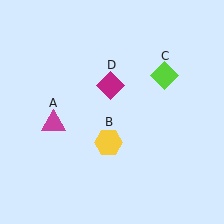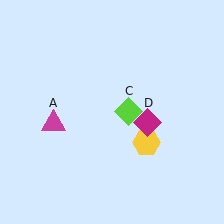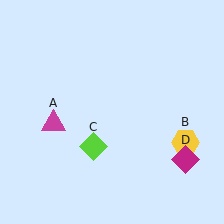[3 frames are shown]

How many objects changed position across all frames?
3 objects changed position: yellow hexagon (object B), lime diamond (object C), magenta diamond (object D).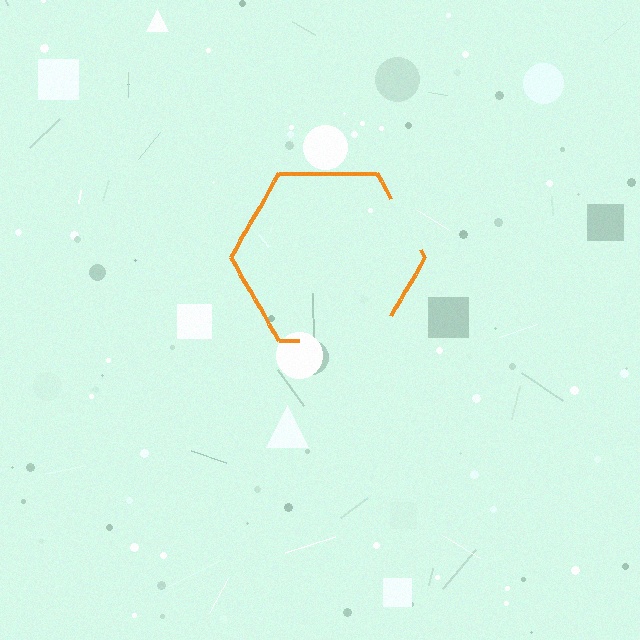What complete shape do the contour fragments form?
The contour fragments form a hexagon.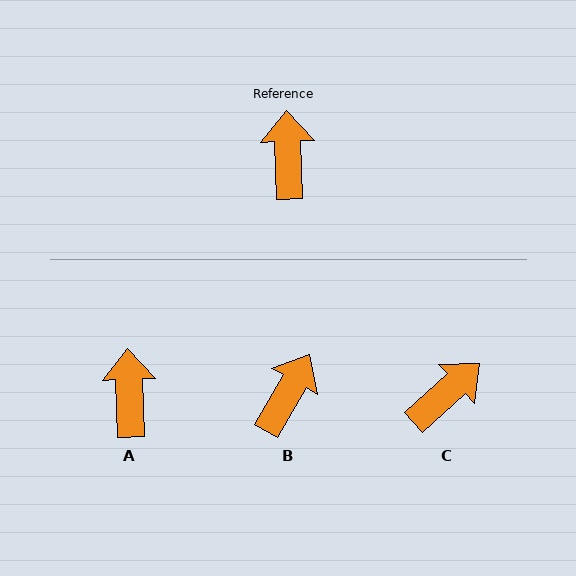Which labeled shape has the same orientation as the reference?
A.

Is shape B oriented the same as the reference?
No, it is off by about 32 degrees.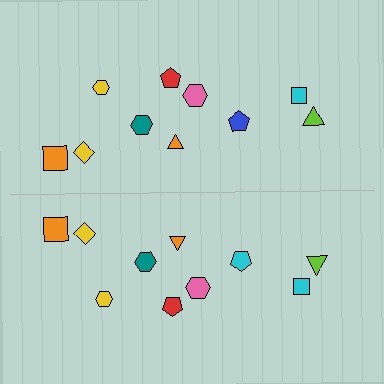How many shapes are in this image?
There are 20 shapes in this image.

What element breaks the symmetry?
The cyan pentagon on the bottom side breaks the symmetry — its mirror counterpart is blue.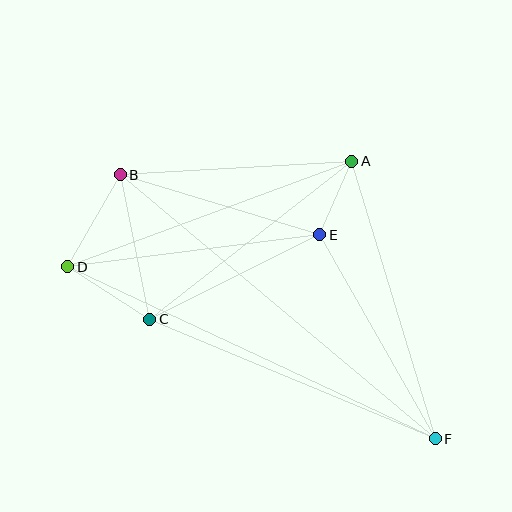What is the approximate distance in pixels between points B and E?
The distance between B and E is approximately 209 pixels.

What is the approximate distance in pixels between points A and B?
The distance between A and B is approximately 232 pixels.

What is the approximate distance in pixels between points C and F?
The distance between C and F is approximately 310 pixels.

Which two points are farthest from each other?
Points B and F are farthest from each other.